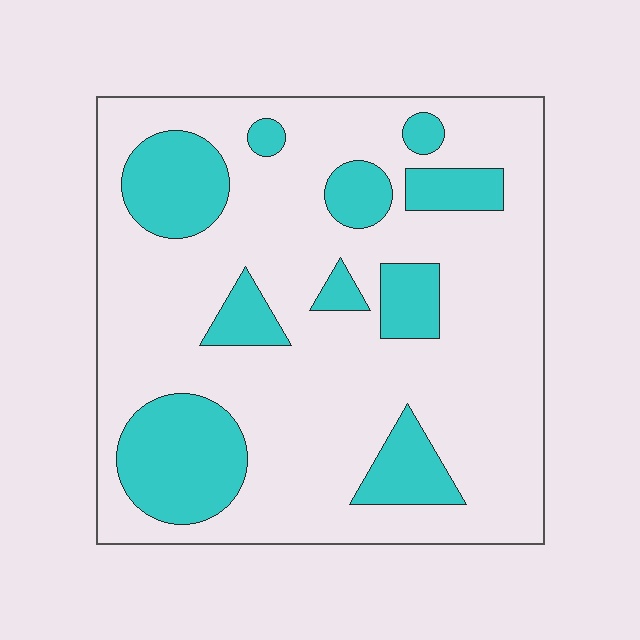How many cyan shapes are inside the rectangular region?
10.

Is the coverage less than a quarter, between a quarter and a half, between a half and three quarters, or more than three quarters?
Less than a quarter.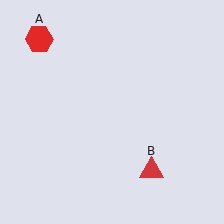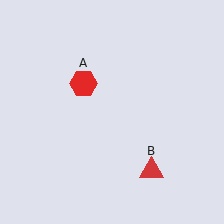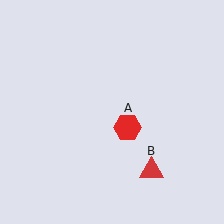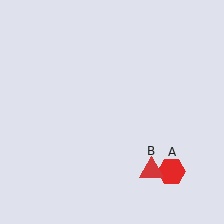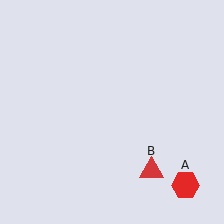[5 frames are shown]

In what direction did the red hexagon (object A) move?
The red hexagon (object A) moved down and to the right.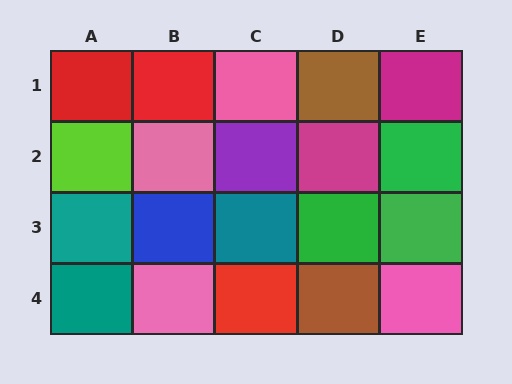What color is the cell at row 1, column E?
Magenta.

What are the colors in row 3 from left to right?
Teal, blue, teal, green, green.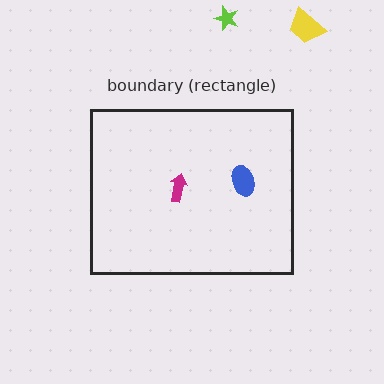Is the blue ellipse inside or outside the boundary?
Inside.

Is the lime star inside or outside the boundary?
Outside.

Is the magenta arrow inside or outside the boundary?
Inside.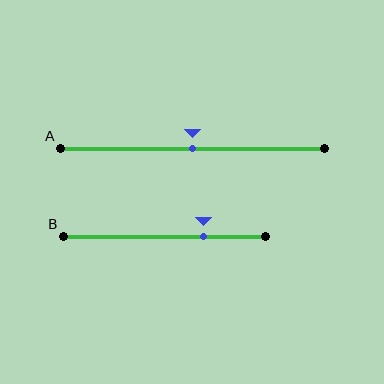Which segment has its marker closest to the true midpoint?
Segment A has its marker closest to the true midpoint.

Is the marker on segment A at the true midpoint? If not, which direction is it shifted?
Yes, the marker on segment A is at the true midpoint.